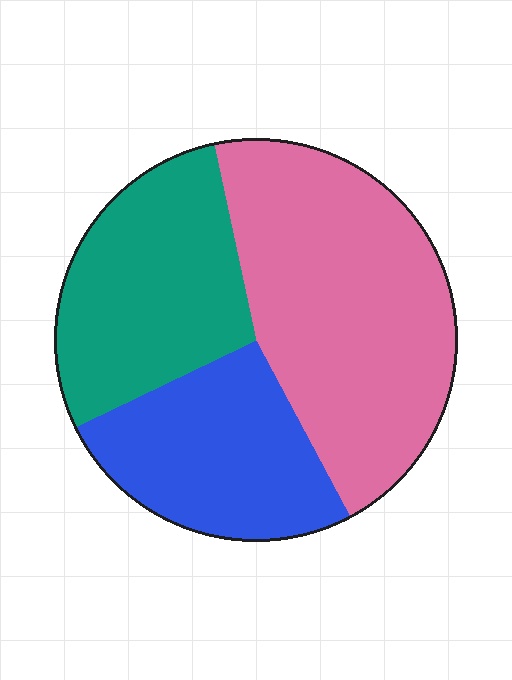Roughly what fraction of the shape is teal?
Teal covers roughly 30% of the shape.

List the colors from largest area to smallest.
From largest to smallest: pink, teal, blue.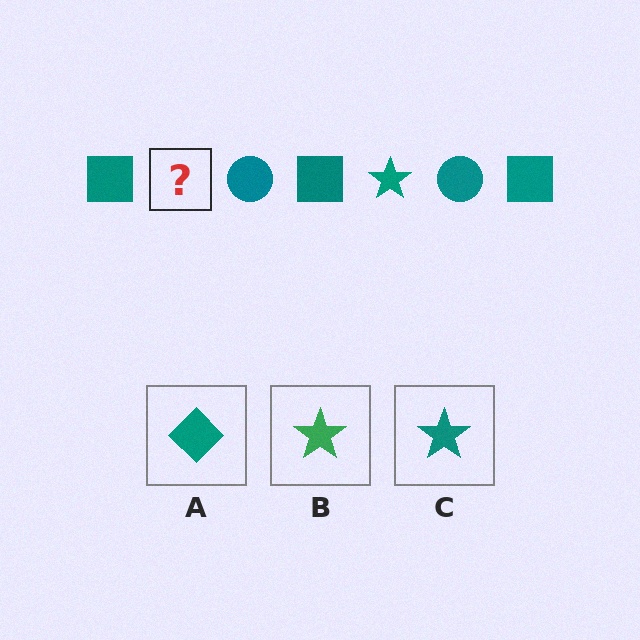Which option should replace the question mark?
Option C.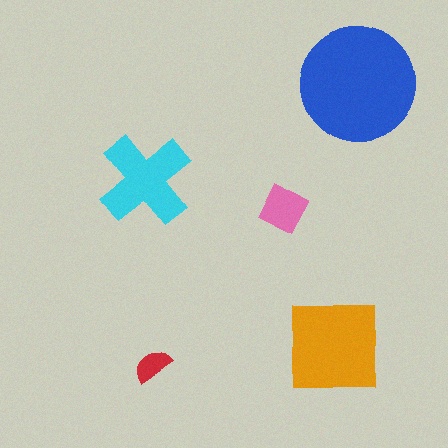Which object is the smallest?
The red semicircle.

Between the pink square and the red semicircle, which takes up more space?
The pink square.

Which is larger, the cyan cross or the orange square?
The orange square.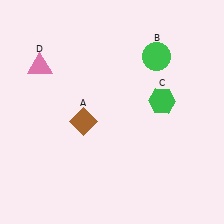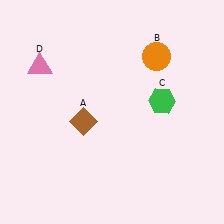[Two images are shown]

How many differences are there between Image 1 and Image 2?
There is 1 difference between the two images.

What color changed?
The circle (B) changed from green in Image 1 to orange in Image 2.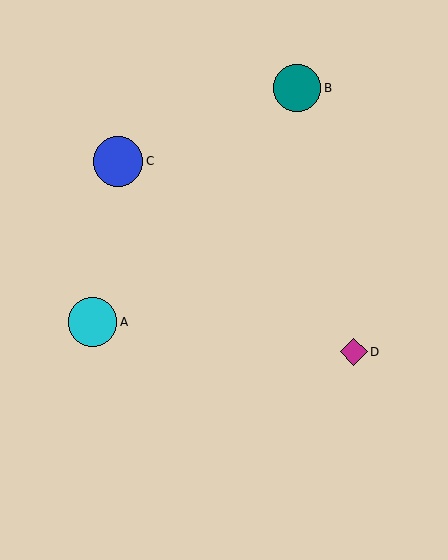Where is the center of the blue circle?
The center of the blue circle is at (118, 162).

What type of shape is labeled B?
Shape B is a teal circle.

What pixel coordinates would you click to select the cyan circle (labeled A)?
Click at (93, 322) to select the cyan circle A.